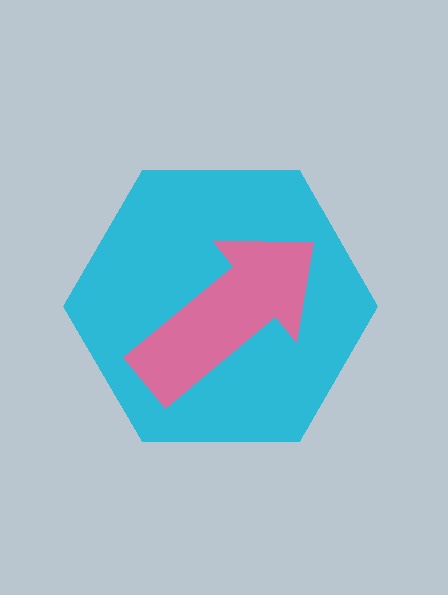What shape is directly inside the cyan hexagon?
The pink arrow.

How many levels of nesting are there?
2.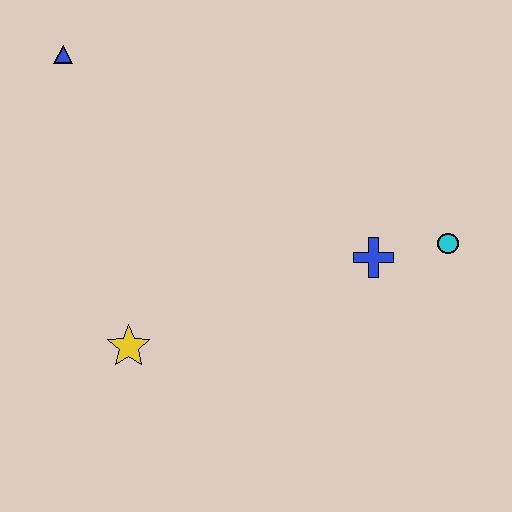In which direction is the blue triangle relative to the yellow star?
The blue triangle is above the yellow star.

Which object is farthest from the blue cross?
The blue triangle is farthest from the blue cross.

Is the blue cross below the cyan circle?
Yes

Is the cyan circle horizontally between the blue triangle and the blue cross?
No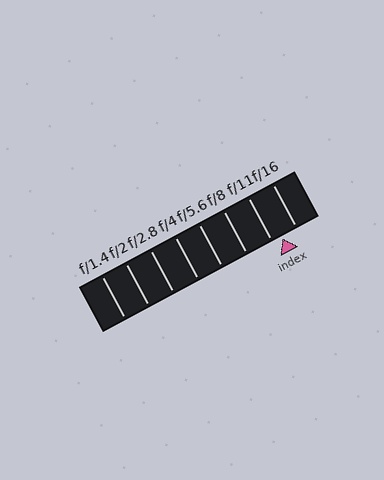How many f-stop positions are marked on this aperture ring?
There are 8 f-stop positions marked.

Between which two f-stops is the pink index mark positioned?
The index mark is between f/11 and f/16.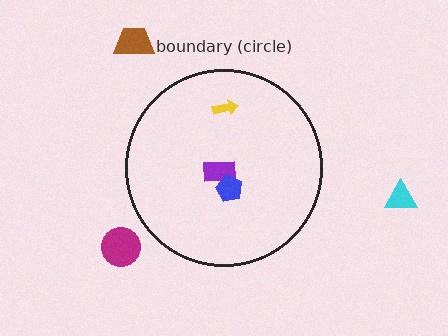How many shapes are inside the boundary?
3 inside, 3 outside.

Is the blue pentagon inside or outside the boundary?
Inside.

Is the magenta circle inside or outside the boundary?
Outside.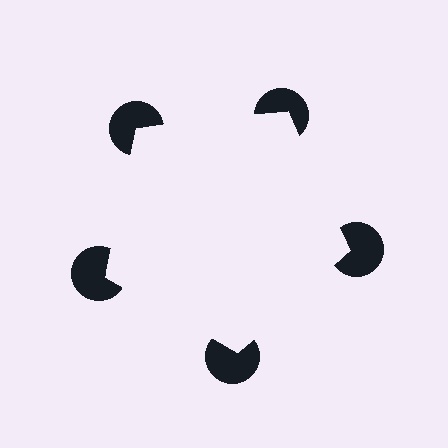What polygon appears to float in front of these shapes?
An illusory pentagon — its edges are inferred from the aligned wedge cuts in the pac-man discs, not physically drawn.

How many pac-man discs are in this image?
There are 5 — one at each vertex of the illusory pentagon.